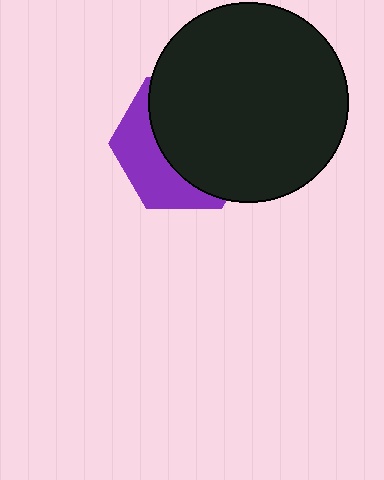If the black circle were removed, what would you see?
You would see the complete purple hexagon.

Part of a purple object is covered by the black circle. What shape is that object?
It is a hexagon.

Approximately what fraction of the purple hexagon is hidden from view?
Roughly 64% of the purple hexagon is hidden behind the black circle.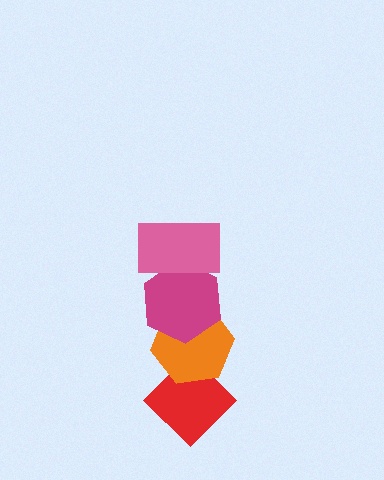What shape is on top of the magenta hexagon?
The pink rectangle is on top of the magenta hexagon.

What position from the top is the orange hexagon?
The orange hexagon is 3rd from the top.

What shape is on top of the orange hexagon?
The magenta hexagon is on top of the orange hexagon.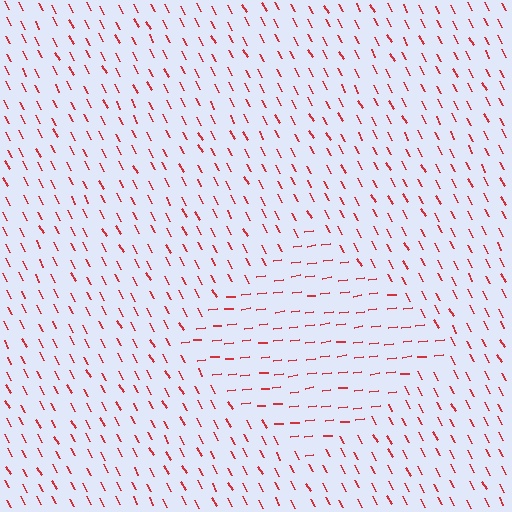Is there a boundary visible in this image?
Yes, there is a texture boundary formed by a change in line orientation.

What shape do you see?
I see a diamond.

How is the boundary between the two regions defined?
The boundary is defined purely by a change in line orientation (approximately 68 degrees difference). All lines are the same color and thickness.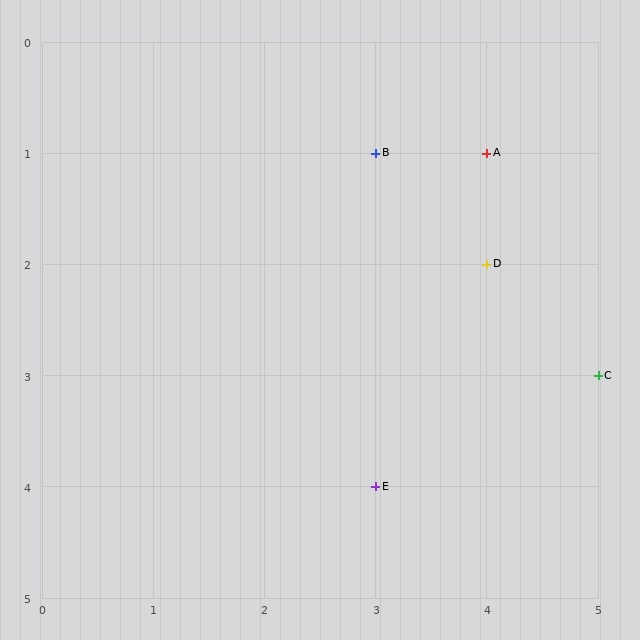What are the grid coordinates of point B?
Point B is at grid coordinates (3, 1).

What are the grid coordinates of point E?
Point E is at grid coordinates (3, 4).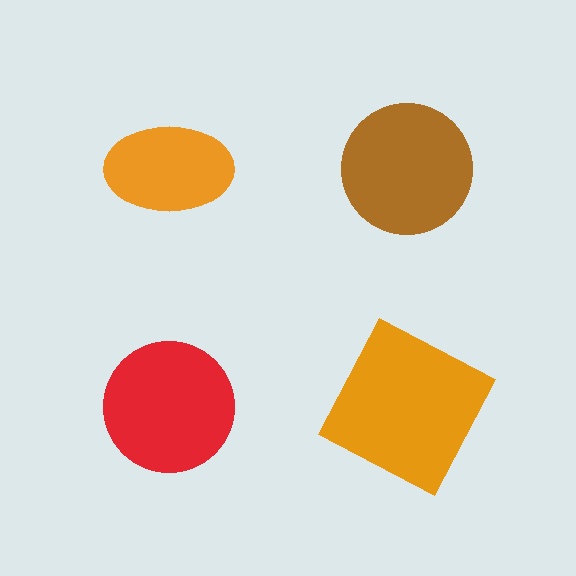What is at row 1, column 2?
A brown circle.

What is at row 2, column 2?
An orange square.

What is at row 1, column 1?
An orange ellipse.